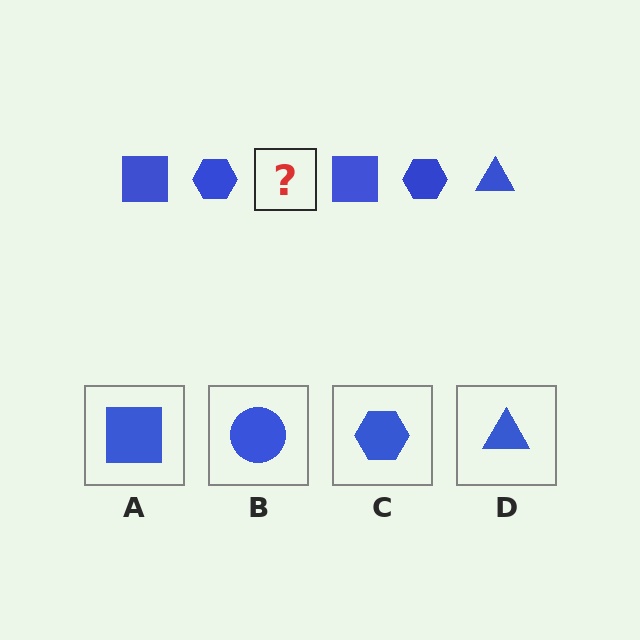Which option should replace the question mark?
Option D.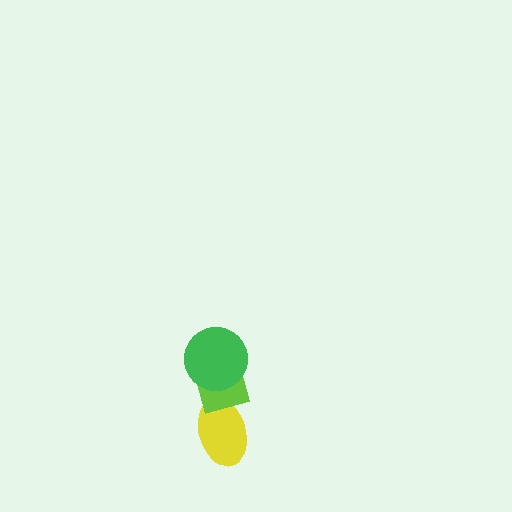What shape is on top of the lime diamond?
The green circle is on top of the lime diamond.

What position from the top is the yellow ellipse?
The yellow ellipse is 3rd from the top.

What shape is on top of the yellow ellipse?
The lime diamond is on top of the yellow ellipse.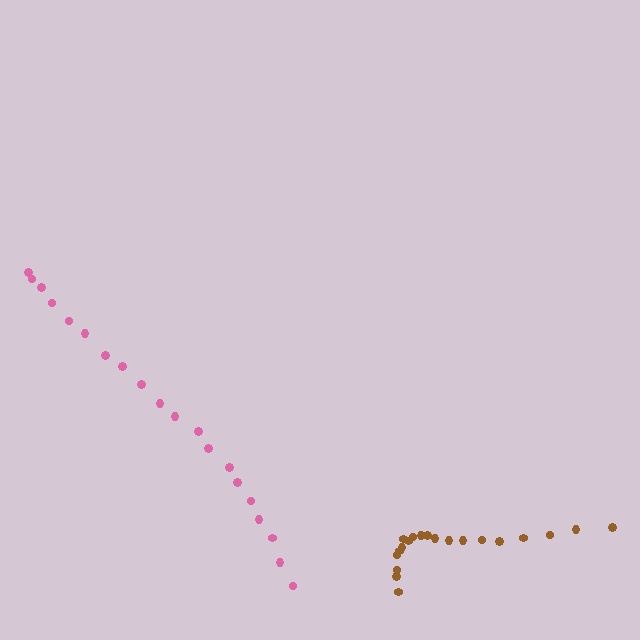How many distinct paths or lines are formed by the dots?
There are 2 distinct paths.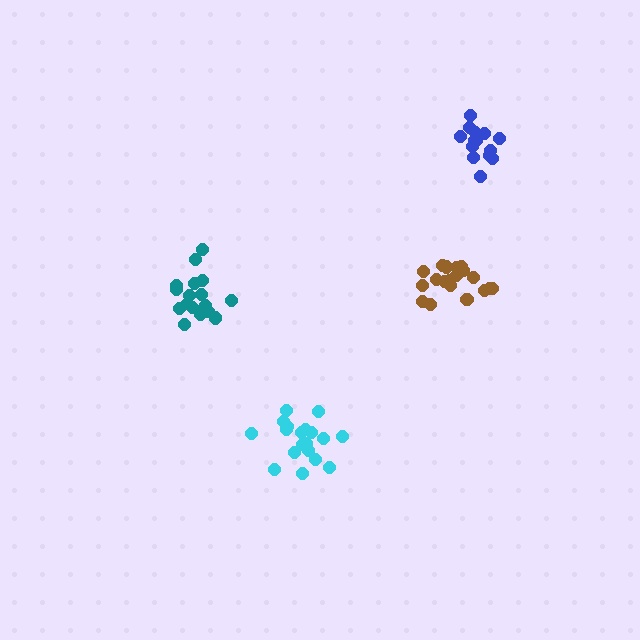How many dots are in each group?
Group 1: 17 dots, Group 2: 14 dots, Group 3: 19 dots, Group 4: 19 dots (69 total).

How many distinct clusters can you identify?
There are 4 distinct clusters.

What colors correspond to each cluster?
The clusters are colored: teal, blue, brown, cyan.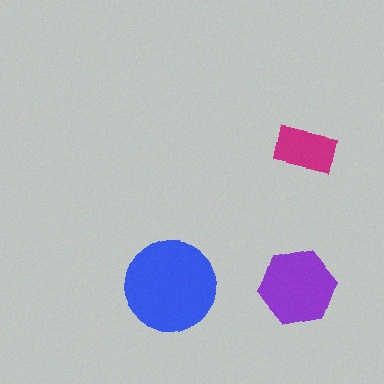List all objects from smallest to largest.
The magenta rectangle, the purple hexagon, the blue circle.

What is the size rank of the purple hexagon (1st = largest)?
2nd.